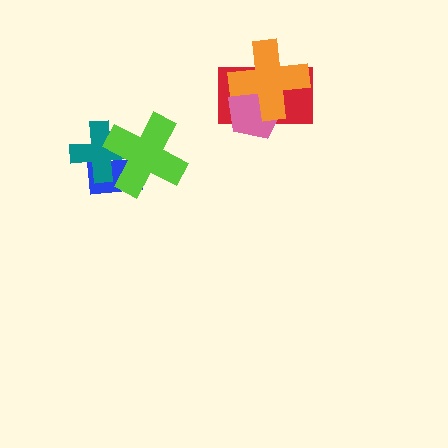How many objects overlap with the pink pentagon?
2 objects overlap with the pink pentagon.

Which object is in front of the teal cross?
The lime cross is in front of the teal cross.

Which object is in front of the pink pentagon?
The orange cross is in front of the pink pentagon.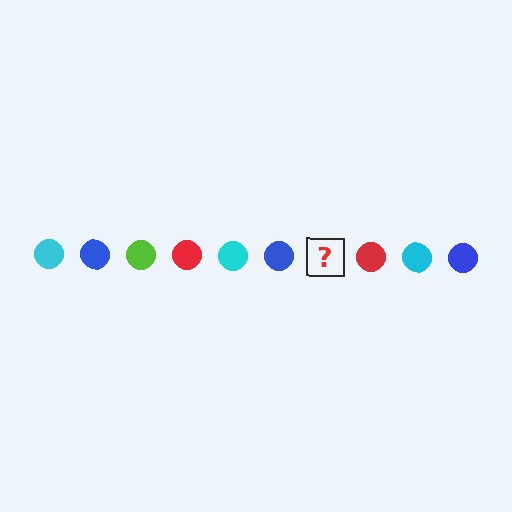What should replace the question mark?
The question mark should be replaced with a lime circle.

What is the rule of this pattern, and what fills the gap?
The rule is that the pattern cycles through cyan, blue, lime, red circles. The gap should be filled with a lime circle.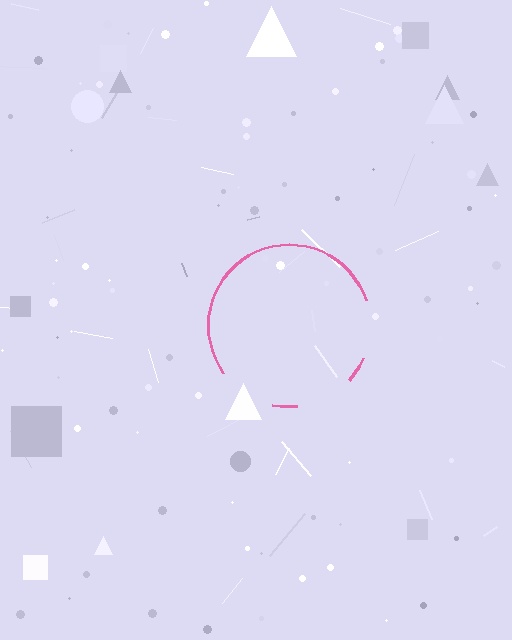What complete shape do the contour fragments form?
The contour fragments form a circle.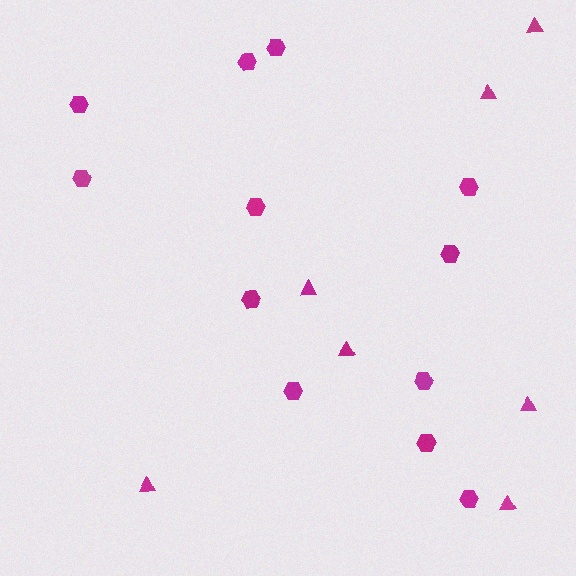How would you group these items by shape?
There are 2 groups: one group of hexagons (12) and one group of triangles (7).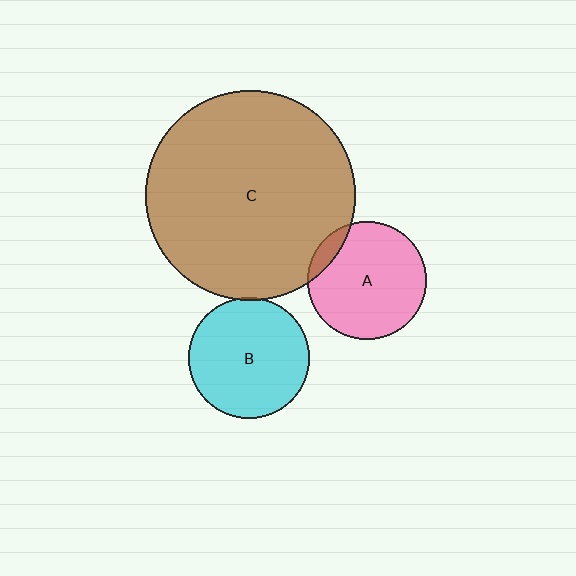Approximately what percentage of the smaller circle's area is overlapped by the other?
Approximately 5%.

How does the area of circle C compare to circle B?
Approximately 3.0 times.